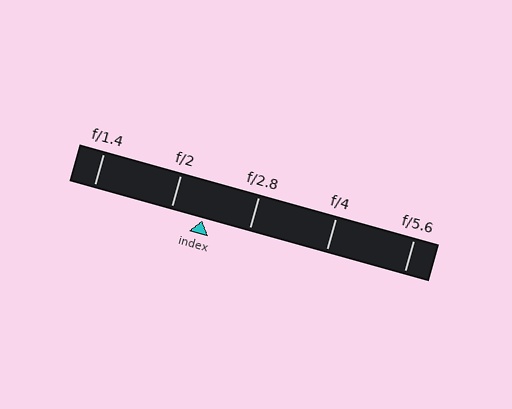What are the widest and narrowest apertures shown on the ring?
The widest aperture shown is f/1.4 and the narrowest is f/5.6.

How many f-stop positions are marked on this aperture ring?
There are 5 f-stop positions marked.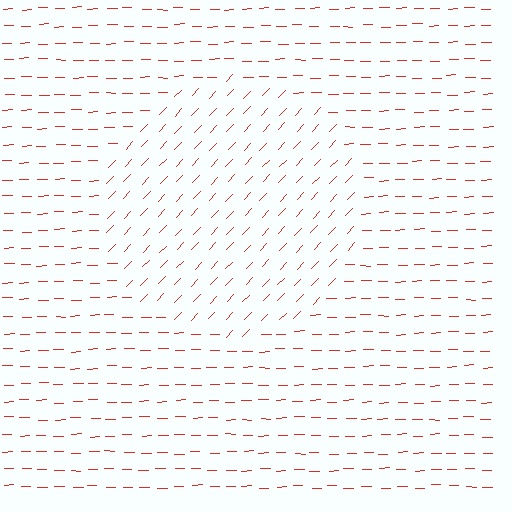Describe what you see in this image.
The image is filled with small red line segments. A circle region in the image has lines oriented differently from the surrounding lines, creating a visible texture boundary.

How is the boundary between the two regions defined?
The boundary is defined purely by a change in line orientation (approximately 45 degrees difference). All lines are the same color and thickness.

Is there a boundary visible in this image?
Yes, there is a texture boundary formed by a change in line orientation.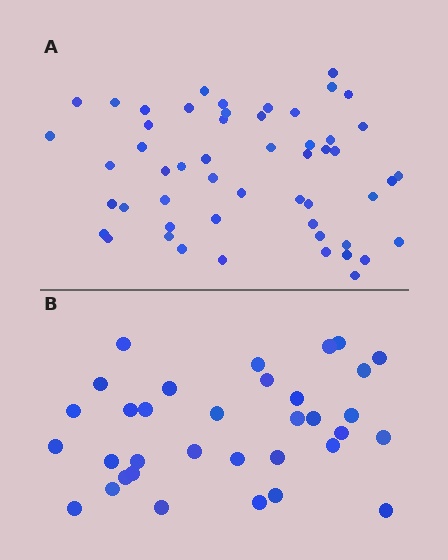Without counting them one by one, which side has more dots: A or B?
Region A (the top region) has more dots.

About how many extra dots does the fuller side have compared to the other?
Region A has approximately 20 more dots than region B.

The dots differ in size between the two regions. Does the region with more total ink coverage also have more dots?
No. Region B has more total ink coverage because its dots are larger, but region A actually contains more individual dots. Total area can be misleading — the number of items is what matters here.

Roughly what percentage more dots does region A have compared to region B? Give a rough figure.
About 55% more.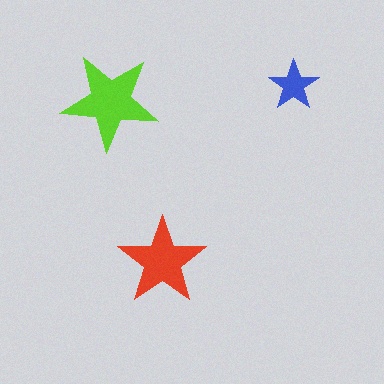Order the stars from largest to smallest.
the lime one, the red one, the blue one.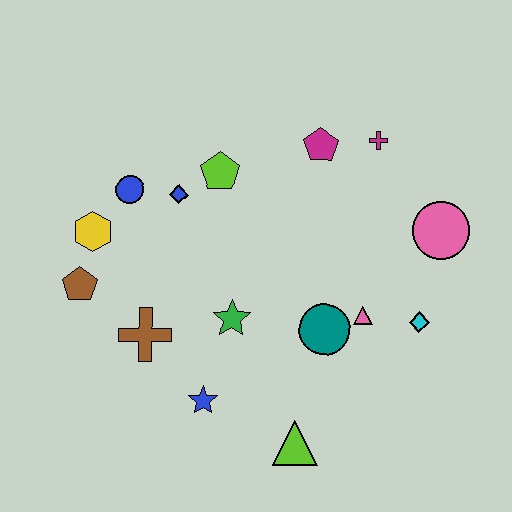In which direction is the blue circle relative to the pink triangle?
The blue circle is to the left of the pink triangle.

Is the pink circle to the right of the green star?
Yes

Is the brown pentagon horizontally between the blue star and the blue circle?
No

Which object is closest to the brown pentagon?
The yellow hexagon is closest to the brown pentagon.